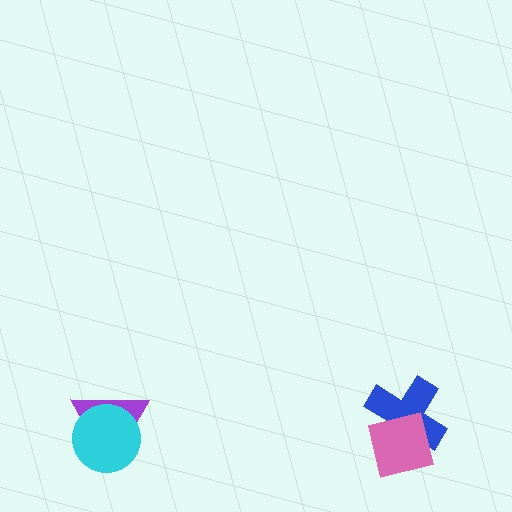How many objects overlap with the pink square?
1 object overlaps with the pink square.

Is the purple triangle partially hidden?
Yes, it is partially covered by another shape.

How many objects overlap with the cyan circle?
1 object overlaps with the cyan circle.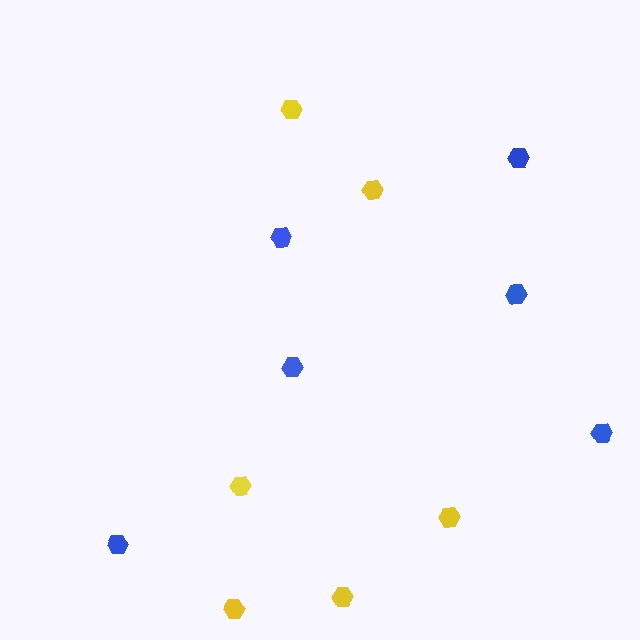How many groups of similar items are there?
There are 2 groups: one group of yellow hexagons (6) and one group of blue hexagons (6).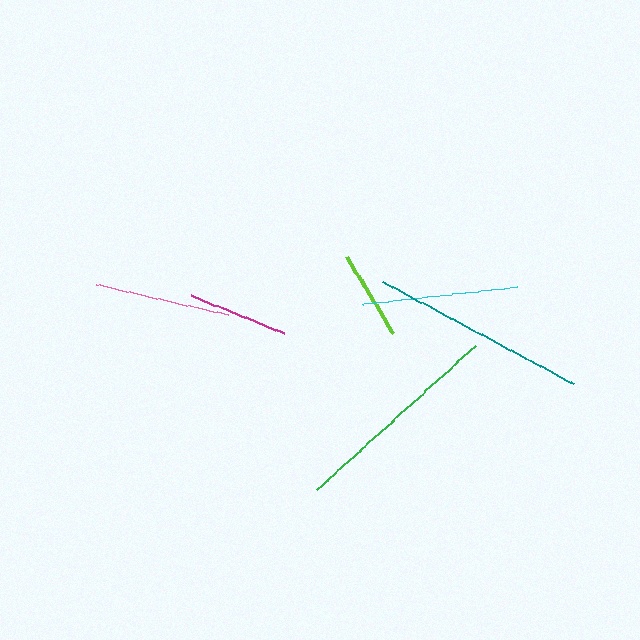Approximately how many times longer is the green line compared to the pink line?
The green line is approximately 1.6 times the length of the pink line.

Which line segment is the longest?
The teal line is the longest at approximately 217 pixels.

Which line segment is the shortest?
The lime line is the shortest at approximately 89 pixels.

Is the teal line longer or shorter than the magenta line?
The teal line is longer than the magenta line.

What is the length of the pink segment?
The pink segment is approximately 136 pixels long.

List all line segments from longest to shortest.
From longest to shortest: teal, green, cyan, pink, magenta, lime.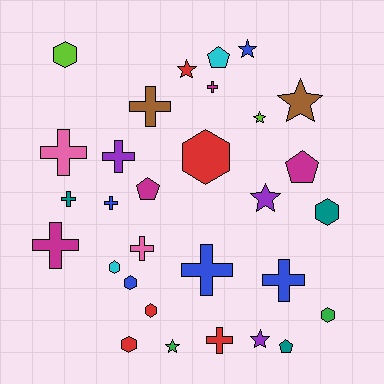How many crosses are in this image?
There are 11 crosses.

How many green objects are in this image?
There are 2 green objects.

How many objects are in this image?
There are 30 objects.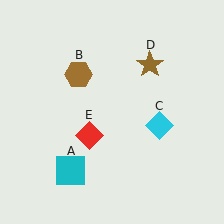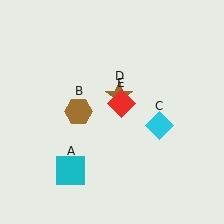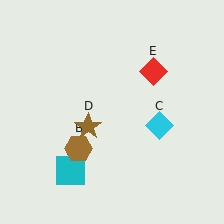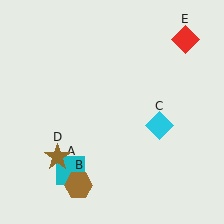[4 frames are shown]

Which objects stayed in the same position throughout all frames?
Cyan square (object A) and cyan diamond (object C) remained stationary.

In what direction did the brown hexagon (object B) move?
The brown hexagon (object B) moved down.